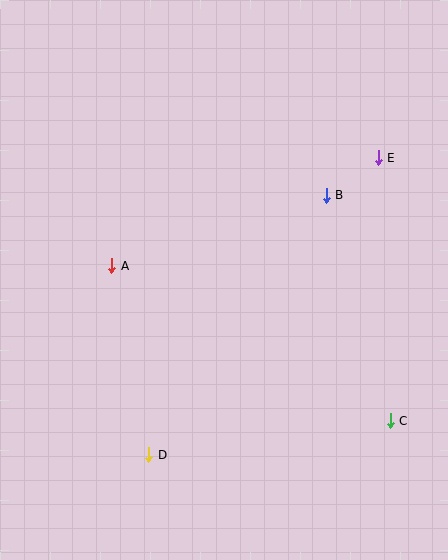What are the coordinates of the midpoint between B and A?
The midpoint between B and A is at (219, 231).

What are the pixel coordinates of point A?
Point A is at (112, 266).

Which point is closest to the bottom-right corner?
Point C is closest to the bottom-right corner.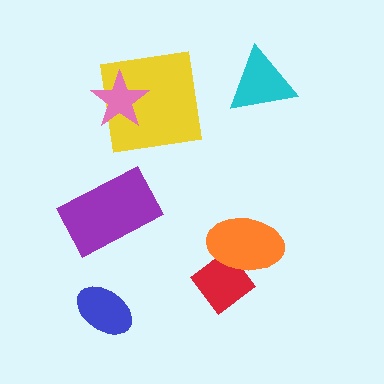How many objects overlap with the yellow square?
1 object overlaps with the yellow square.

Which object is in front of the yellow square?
The pink star is in front of the yellow square.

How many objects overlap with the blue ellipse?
0 objects overlap with the blue ellipse.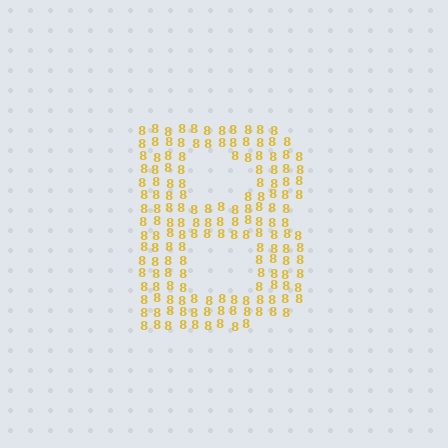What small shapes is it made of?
It is made of small digit 8's.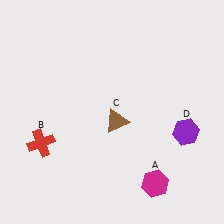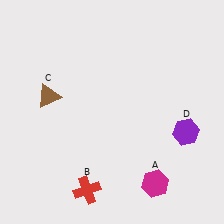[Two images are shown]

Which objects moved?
The objects that moved are: the red cross (B), the brown triangle (C).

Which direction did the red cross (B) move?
The red cross (B) moved down.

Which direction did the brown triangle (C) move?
The brown triangle (C) moved left.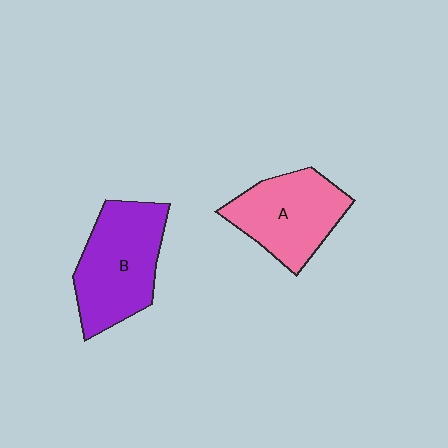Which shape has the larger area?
Shape B (purple).